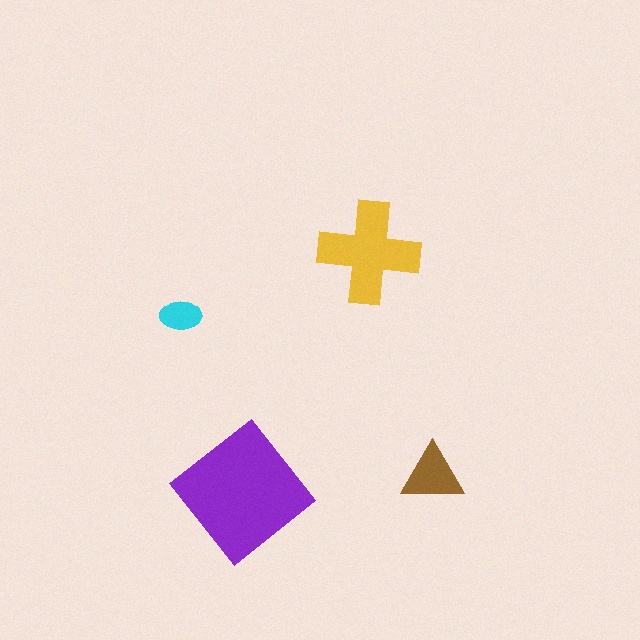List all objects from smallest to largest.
The cyan ellipse, the brown triangle, the yellow cross, the purple diamond.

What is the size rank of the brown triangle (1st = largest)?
3rd.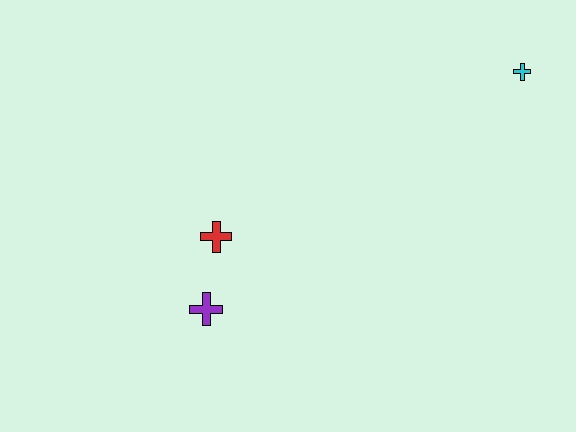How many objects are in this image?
There are 3 objects.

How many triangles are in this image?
There are no triangles.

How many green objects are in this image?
There are no green objects.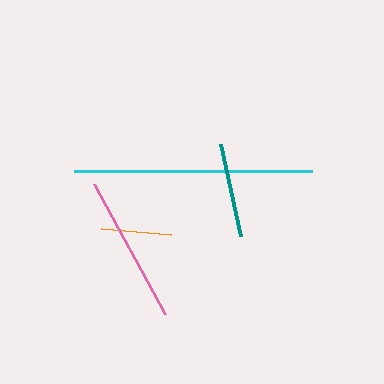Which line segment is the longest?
The cyan line is the longest at approximately 237 pixels.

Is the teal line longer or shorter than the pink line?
The pink line is longer than the teal line.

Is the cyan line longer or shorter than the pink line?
The cyan line is longer than the pink line.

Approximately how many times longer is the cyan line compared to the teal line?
The cyan line is approximately 2.5 times the length of the teal line.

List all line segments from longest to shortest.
From longest to shortest: cyan, pink, teal, orange.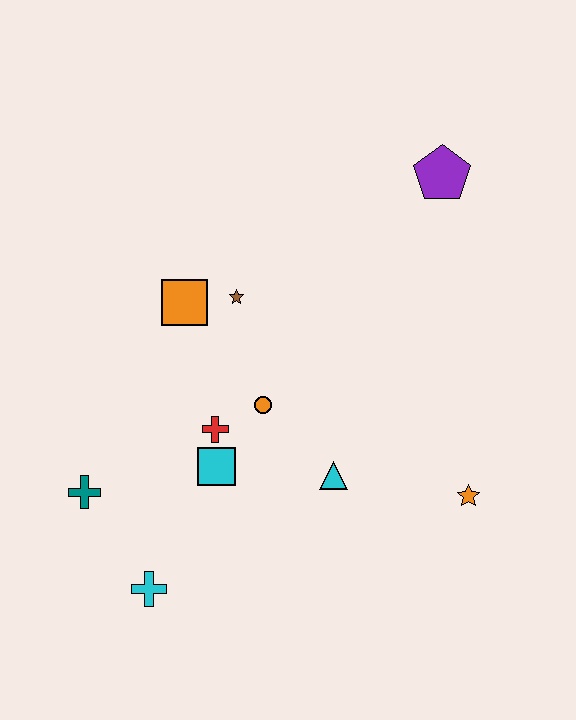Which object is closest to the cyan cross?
The teal cross is closest to the cyan cross.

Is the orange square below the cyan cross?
No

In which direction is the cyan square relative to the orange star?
The cyan square is to the left of the orange star.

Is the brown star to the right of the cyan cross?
Yes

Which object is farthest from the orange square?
The orange star is farthest from the orange square.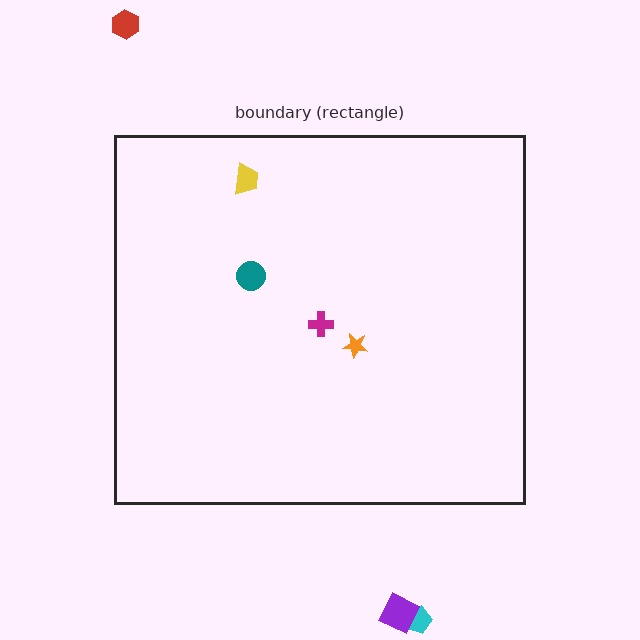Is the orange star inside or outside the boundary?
Inside.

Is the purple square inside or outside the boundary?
Outside.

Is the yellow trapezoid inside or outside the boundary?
Inside.